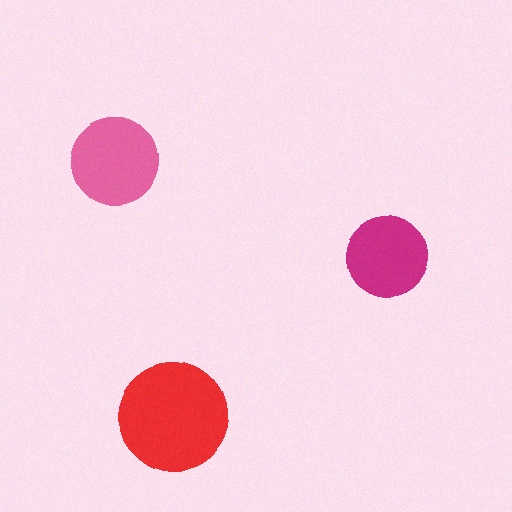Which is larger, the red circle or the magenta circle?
The red one.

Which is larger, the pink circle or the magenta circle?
The pink one.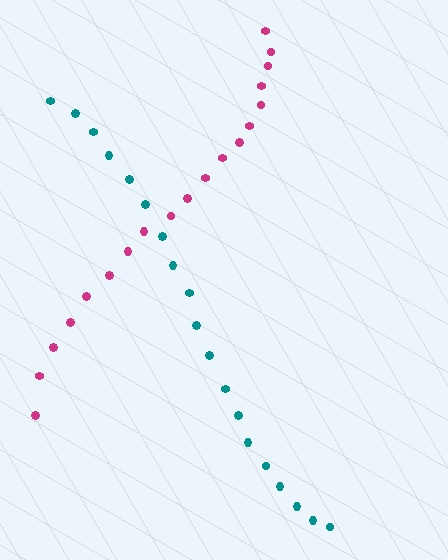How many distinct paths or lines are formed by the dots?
There are 2 distinct paths.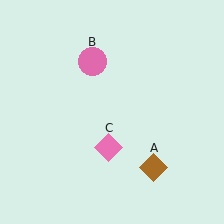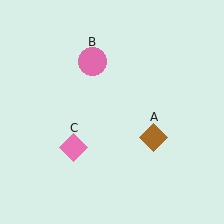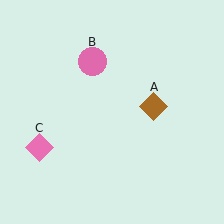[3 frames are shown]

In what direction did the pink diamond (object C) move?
The pink diamond (object C) moved left.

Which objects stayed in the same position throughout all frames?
Pink circle (object B) remained stationary.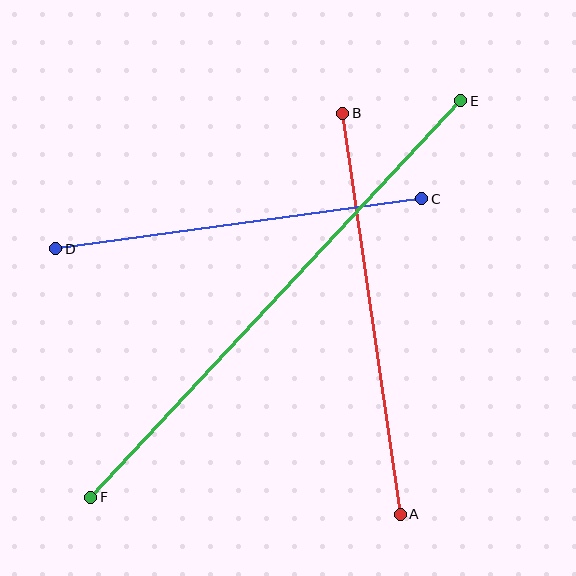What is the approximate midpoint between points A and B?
The midpoint is at approximately (371, 314) pixels.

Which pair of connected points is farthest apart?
Points E and F are farthest apart.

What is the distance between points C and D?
The distance is approximately 369 pixels.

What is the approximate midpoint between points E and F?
The midpoint is at approximately (276, 299) pixels.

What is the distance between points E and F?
The distance is approximately 542 pixels.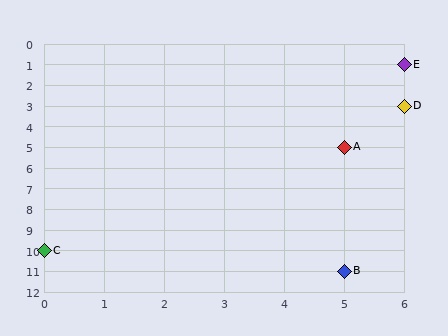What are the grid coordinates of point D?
Point D is at grid coordinates (6, 3).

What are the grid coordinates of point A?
Point A is at grid coordinates (5, 5).